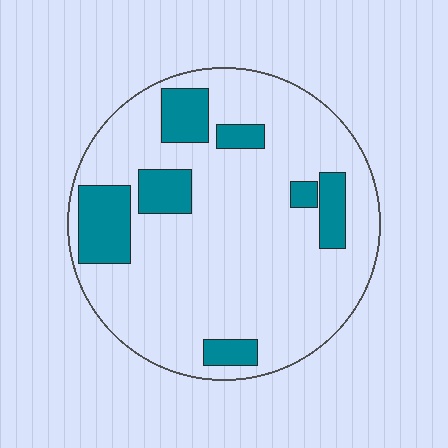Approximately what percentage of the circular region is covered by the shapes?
Approximately 20%.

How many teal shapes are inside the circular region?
7.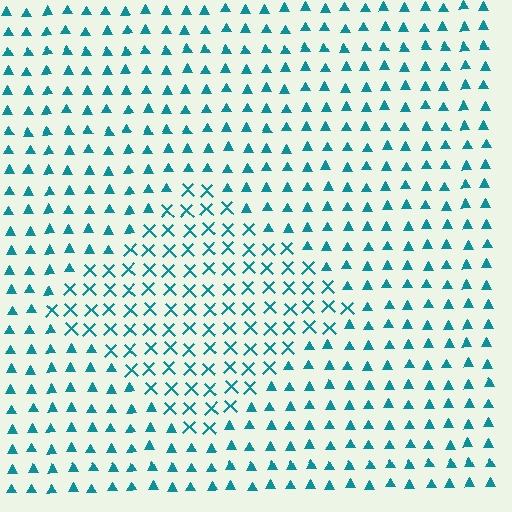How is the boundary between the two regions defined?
The boundary is defined by a change in element shape: X marks inside vs. triangles outside. All elements share the same color and spacing.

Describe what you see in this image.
The image is filled with small teal elements arranged in a uniform grid. A diamond-shaped region contains X marks, while the surrounding area contains triangles. The boundary is defined purely by the change in element shape.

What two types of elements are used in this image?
The image uses X marks inside the diamond region and triangles outside it.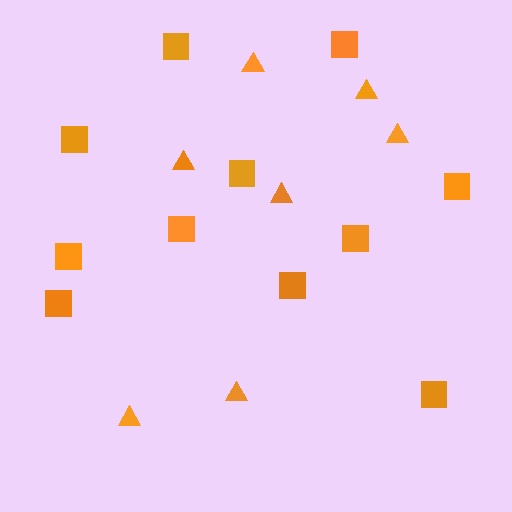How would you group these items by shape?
There are 2 groups: one group of triangles (7) and one group of squares (11).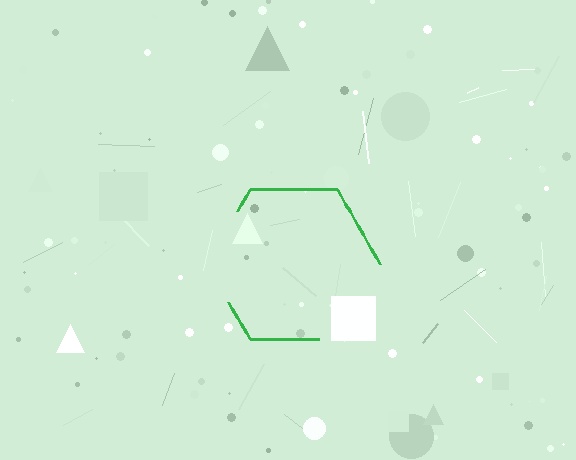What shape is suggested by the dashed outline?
The dashed outline suggests a hexagon.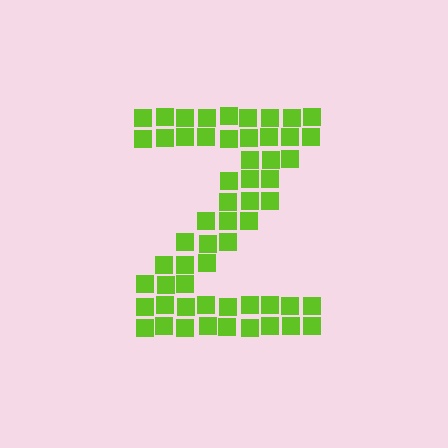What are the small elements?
The small elements are squares.